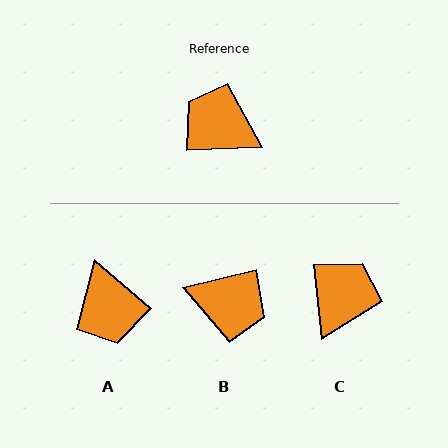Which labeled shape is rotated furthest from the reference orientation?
B, about 168 degrees away.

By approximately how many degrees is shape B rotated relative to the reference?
Approximately 168 degrees clockwise.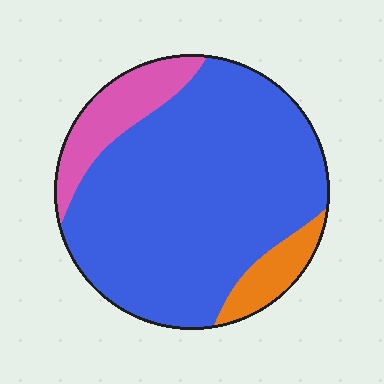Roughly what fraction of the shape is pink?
Pink takes up about one eighth (1/8) of the shape.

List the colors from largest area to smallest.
From largest to smallest: blue, pink, orange.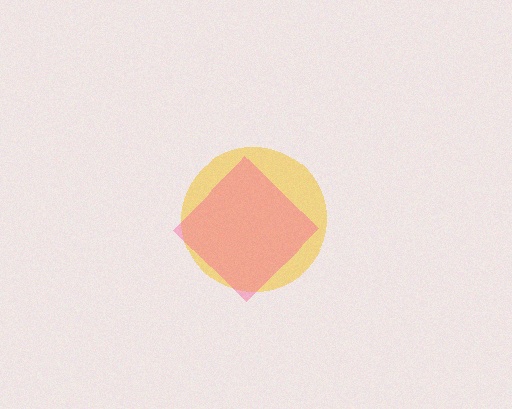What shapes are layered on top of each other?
The layered shapes are: a yellow circle, a pink diamond.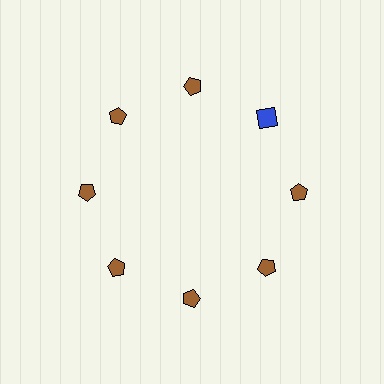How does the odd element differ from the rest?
It differs in both color (blue instead of brown) and shape (square instead of pentagon).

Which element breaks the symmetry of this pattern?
The blue square at roughly the 2 o'clock position breaks the symmetry. All other shapes are brown pentagons.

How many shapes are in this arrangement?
There are 8 shapes arranged in a ring pattern.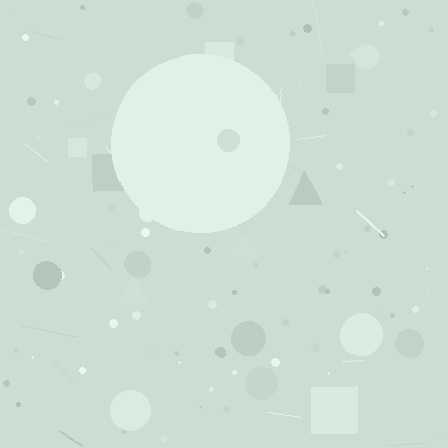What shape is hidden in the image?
A circle is hidden in the image.